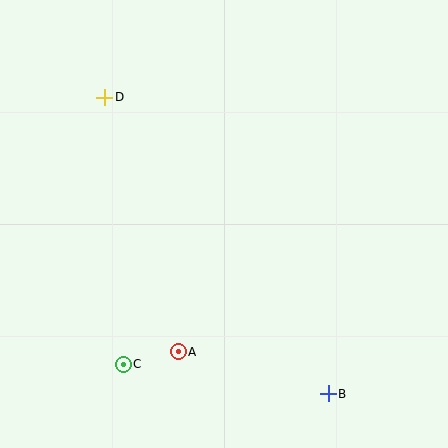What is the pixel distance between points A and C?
The distance between A and C is 56 pixels.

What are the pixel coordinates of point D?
Point D is at (105, 97).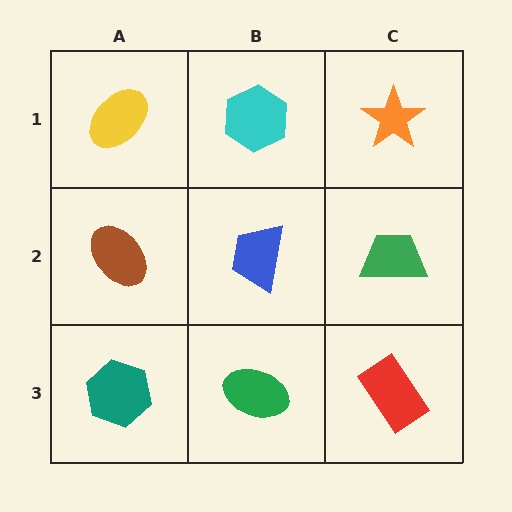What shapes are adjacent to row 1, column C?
A green trapezoid (row 2, column C), a cyan hexagon (row 1, column B).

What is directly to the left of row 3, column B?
A teal hexagon.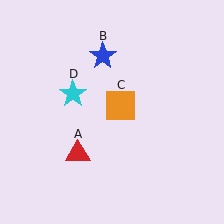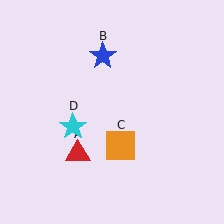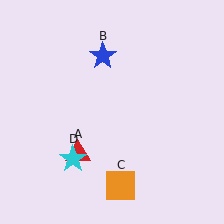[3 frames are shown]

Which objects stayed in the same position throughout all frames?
Red triangle (object A) and blue star (object B) remained stationary.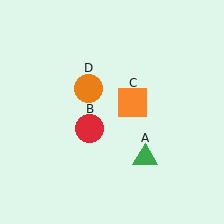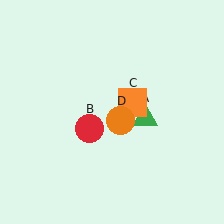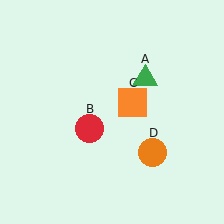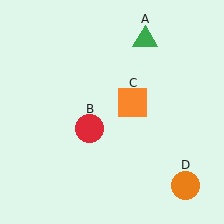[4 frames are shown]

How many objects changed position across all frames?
2 objects changed position: green triangle (object A), orange circle (object D).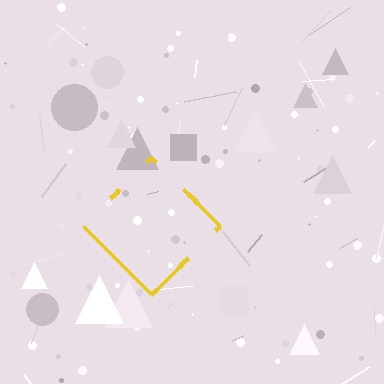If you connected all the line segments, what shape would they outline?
They would outline a diamond.